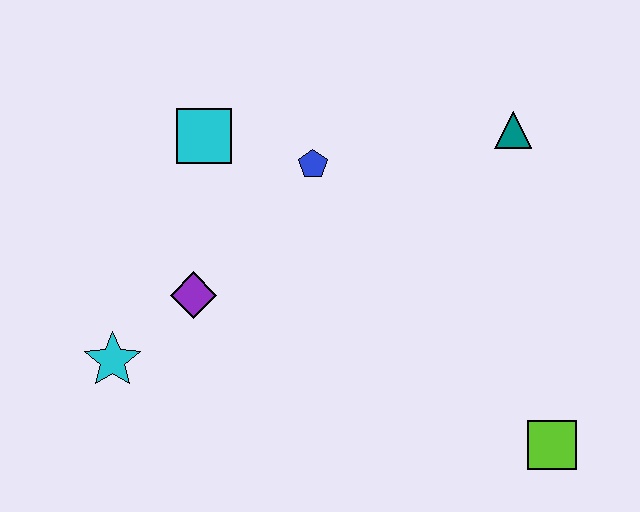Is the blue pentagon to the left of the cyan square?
No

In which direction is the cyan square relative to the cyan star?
The cyan square is above the cyan star.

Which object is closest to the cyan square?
The blue pentagon is closest to the cyan square.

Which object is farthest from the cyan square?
The lime square is farthest from the cyan square.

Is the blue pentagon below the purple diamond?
No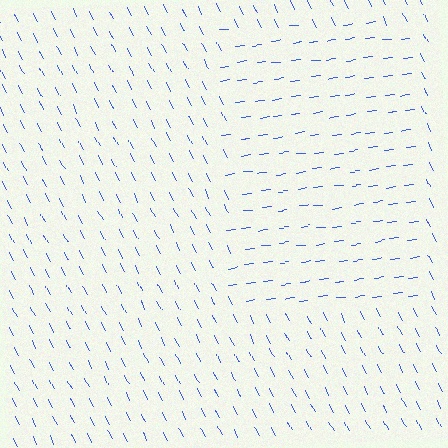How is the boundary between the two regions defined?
The boundary is defined purely by a change in line orientation (approximately 71 degrees difference). All lines are the same color and thickness.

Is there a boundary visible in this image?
Yes, there is a texture boundary formed by a change in line orientation.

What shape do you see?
I see a rectangle.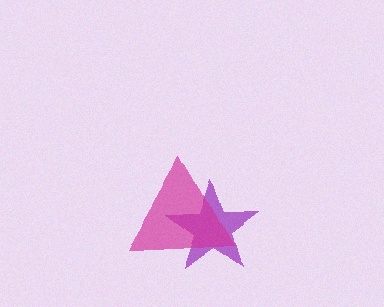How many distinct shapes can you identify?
There are 2 distinct shapes: a purple star, a magenta triangle.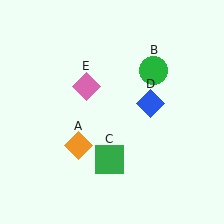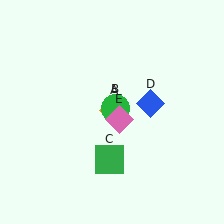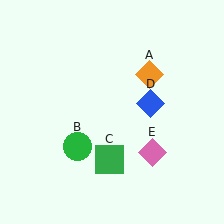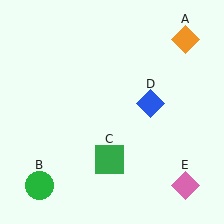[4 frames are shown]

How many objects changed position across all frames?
3 objects changed position: orange diamond (object A), green circle (object B), pink diamond (object E).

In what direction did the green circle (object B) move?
The green circle (object B) moved down and to the left.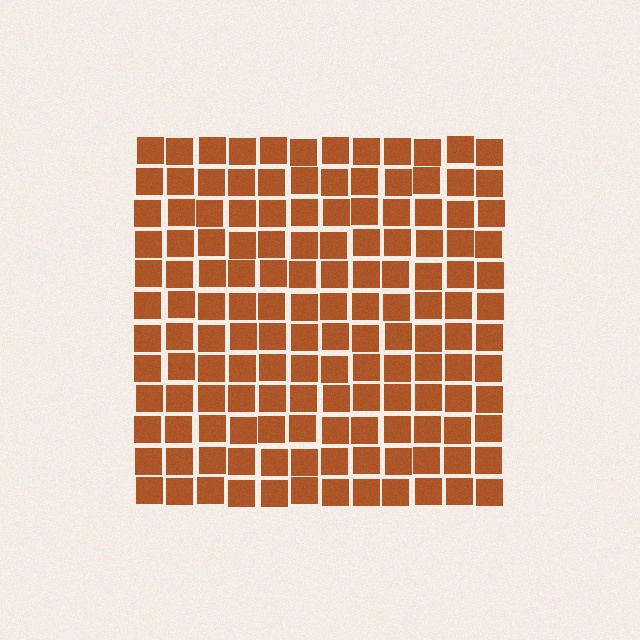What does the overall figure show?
The overall figure shows a square.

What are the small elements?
The small elements are squares.